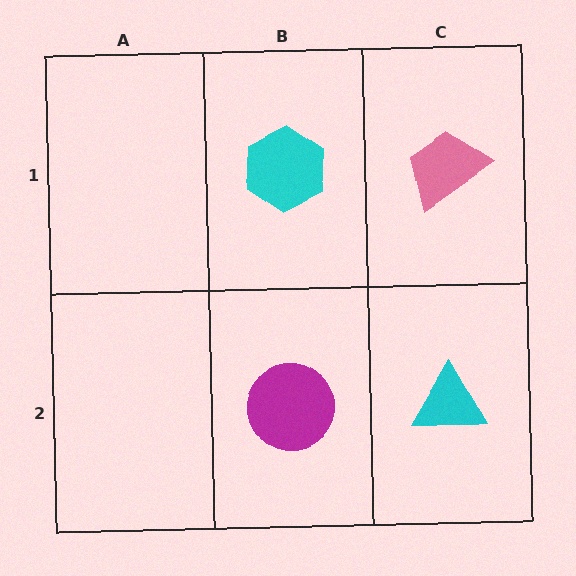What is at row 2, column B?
A magenta circle.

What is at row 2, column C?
A cyan triangle.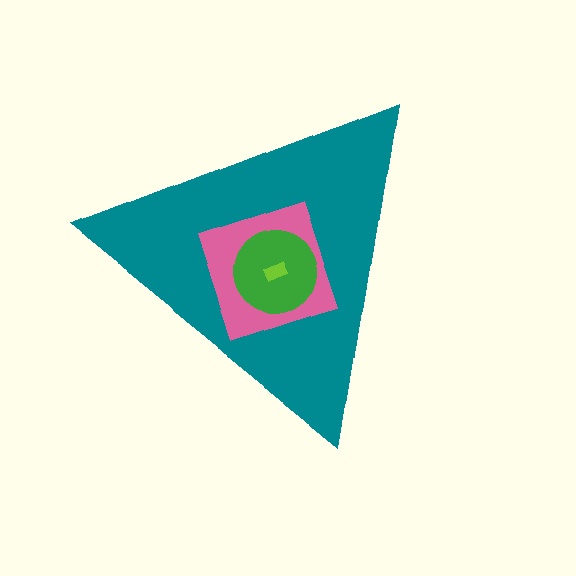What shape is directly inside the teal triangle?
The pink square.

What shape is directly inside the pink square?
The green circle.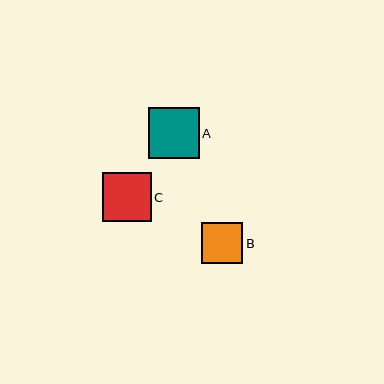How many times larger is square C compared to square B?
Square C is approximately 1.2 times the size of square B.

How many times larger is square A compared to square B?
Square A is approximately 1.2 times the size of square B.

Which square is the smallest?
Square B is the smallest with a size of approximately 41 pixels.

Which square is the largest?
Square A is the largest with a size of approximately 50 pixels.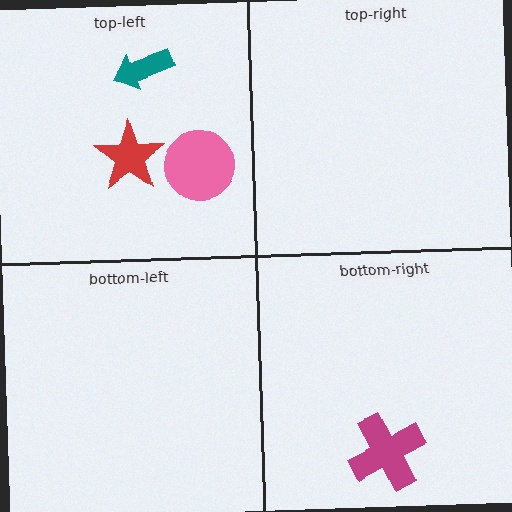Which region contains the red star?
The top-left region.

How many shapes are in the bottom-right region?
1.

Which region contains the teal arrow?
The top-left region.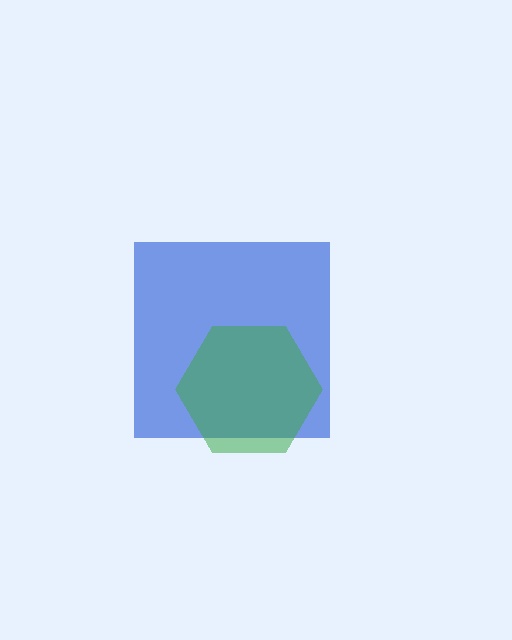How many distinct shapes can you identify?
There are 2 distinct shapes: a blue square, a green hexagon.